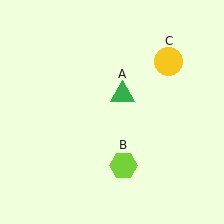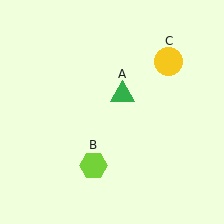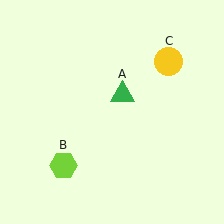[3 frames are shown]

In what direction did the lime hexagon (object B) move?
The lime hexagon (object B) moved left.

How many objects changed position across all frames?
1 object changed position: lime hexagon (object B).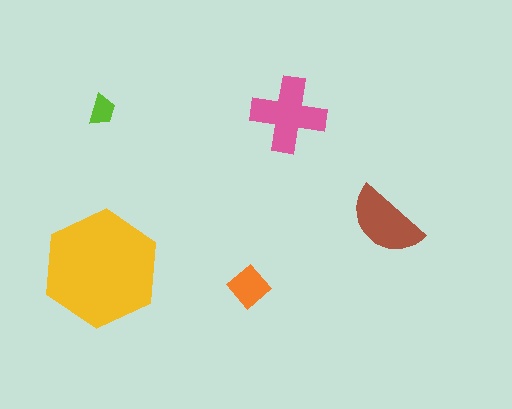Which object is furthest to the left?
The yellow hexagon is leftmost.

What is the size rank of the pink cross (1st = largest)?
2nd.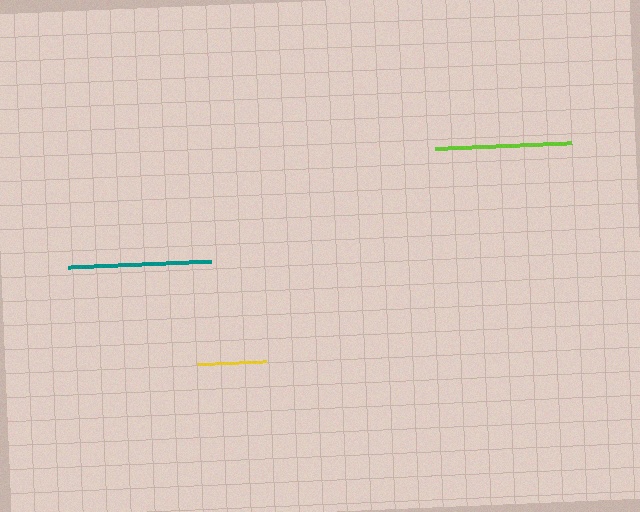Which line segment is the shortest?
The yellow line is the shortest at approximately 70 pixels.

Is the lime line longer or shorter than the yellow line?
The lime line is longer than the yellow line.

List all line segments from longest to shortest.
From longest to shortest: teal, lime, yellow.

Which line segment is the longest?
The teal line is the longest at approximately 143 pixels.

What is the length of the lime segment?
The lime segment is approximately 137 pixels long.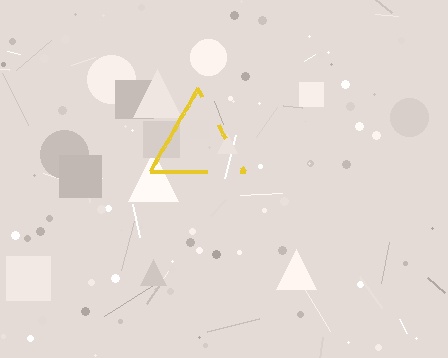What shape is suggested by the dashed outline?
The dashed outline suggests a triangle.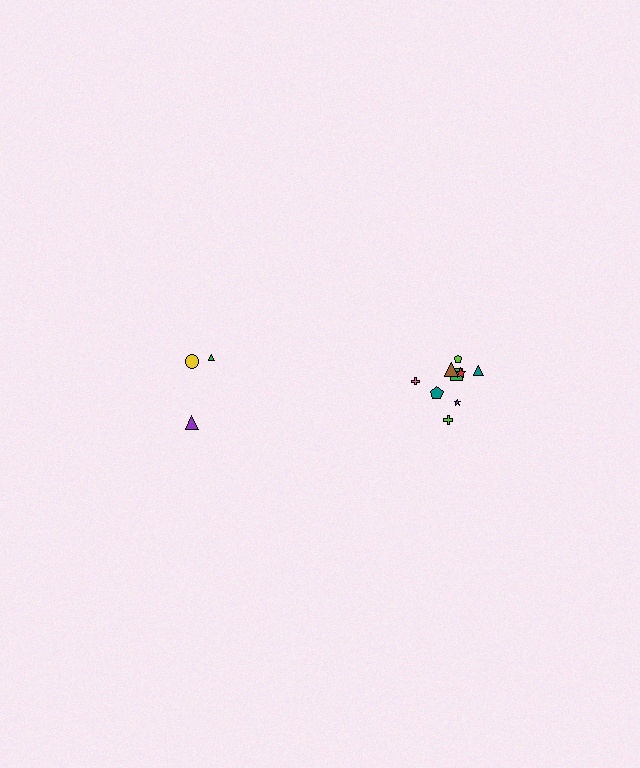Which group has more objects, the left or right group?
The right group.